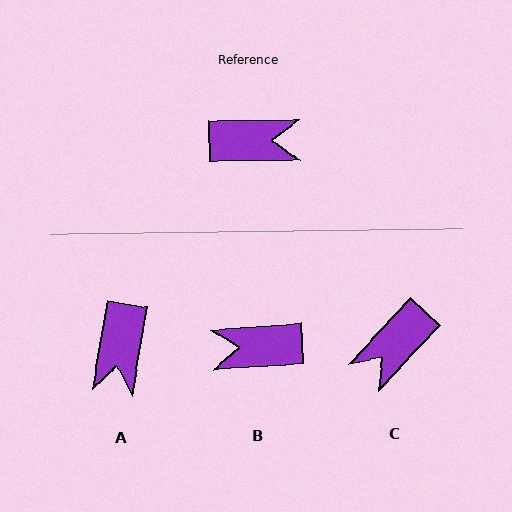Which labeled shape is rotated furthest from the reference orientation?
B, about 176 degrees away.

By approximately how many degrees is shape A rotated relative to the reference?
Approximately 99 degrees clockwise.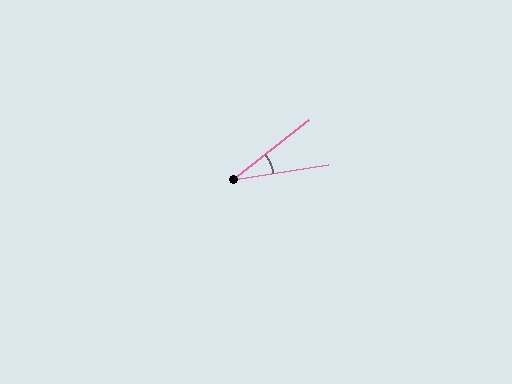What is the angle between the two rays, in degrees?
Approximately 29 degrees.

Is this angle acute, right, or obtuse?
It is acute.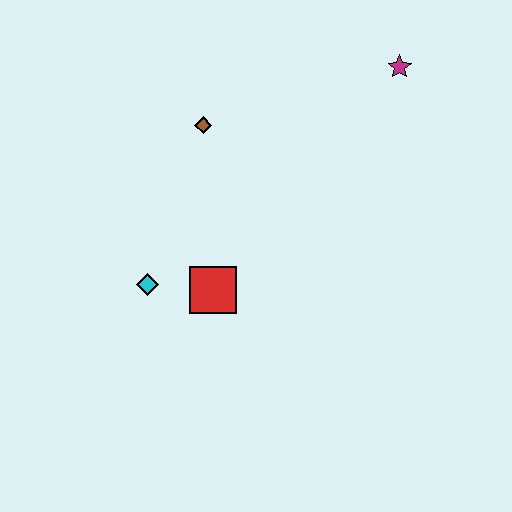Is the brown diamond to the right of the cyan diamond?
Yes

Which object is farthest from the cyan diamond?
The magenta star is farthest from the cyan diamond.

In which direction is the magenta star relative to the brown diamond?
The magenta star is to the right of the brown diamond.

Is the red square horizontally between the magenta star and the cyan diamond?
Yes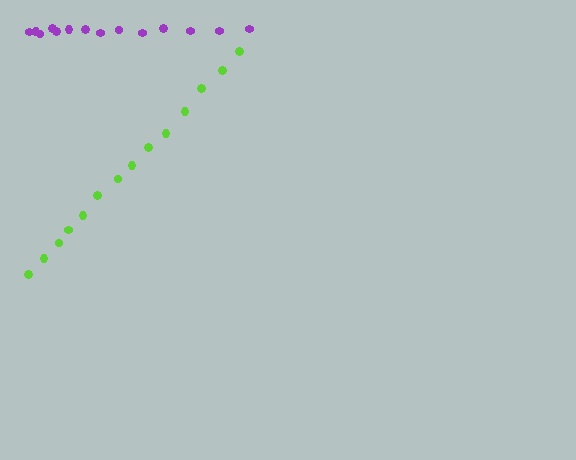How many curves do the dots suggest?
There are 2 distinct paths.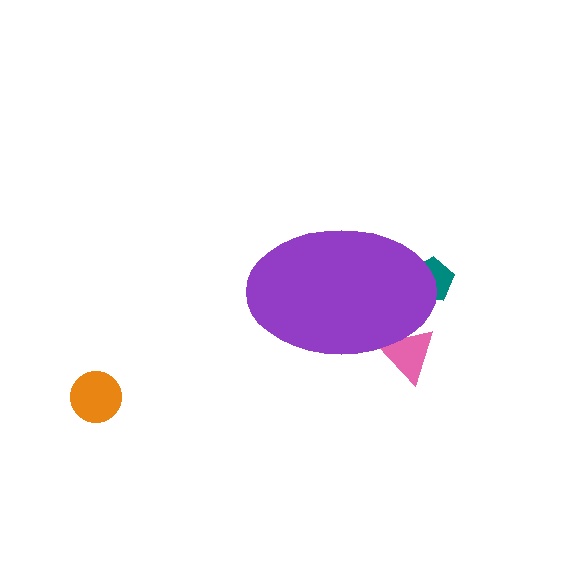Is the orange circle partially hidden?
No, the orange circle is fully visible.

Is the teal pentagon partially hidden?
Yes, the teal pentagon is partially hidden behind the purple ellipse.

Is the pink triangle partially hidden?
Yes, the pink triangle is partially hidden behind the purple ellipse.